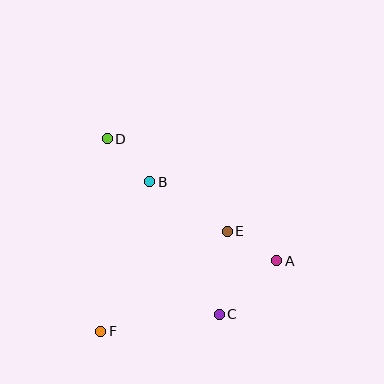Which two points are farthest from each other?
Points A and D are farthest from each other.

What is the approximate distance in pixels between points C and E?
The distance between C and E is approximately 84 pixels.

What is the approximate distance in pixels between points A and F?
The distance between A and F is approximately 190 pixels.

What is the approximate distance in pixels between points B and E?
The distance between B and E is approximately 92 pixels.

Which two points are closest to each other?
Points A and E are closest to each other.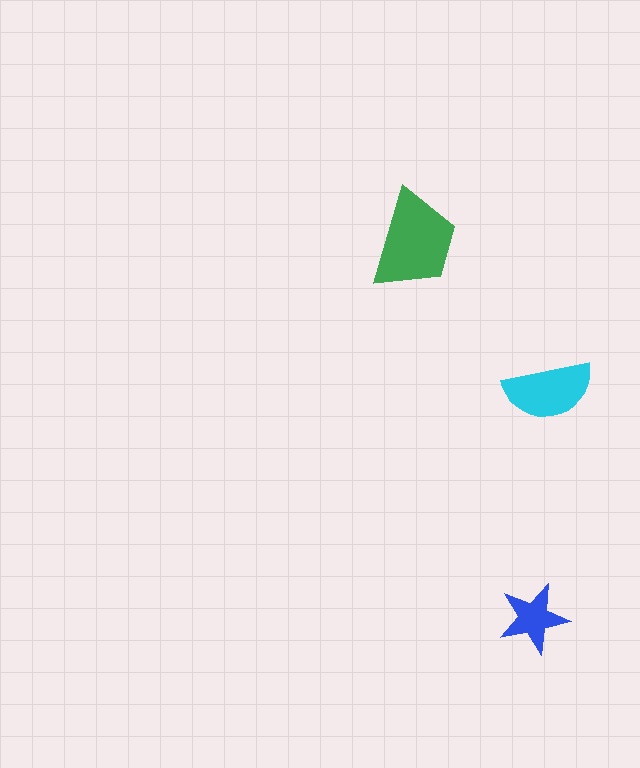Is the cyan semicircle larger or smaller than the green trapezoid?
Smaller.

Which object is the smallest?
The blue star.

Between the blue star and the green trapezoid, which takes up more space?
The green trapezoid.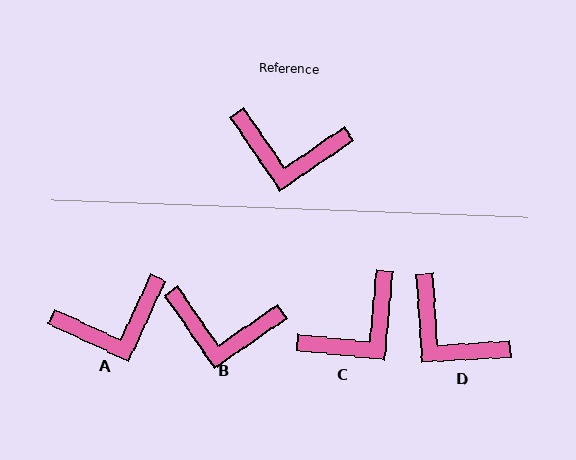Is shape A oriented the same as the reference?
No, it is off by about 31 degrees.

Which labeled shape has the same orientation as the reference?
B.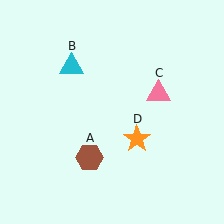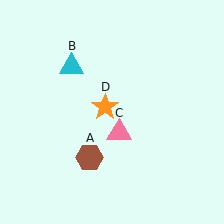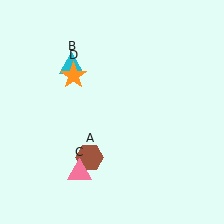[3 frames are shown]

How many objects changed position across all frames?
2 objects changed position: pink triangle (object C), orange star (object D).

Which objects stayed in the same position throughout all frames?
Brown hexagon (object A) and cyan triangle (object B) remained stationary.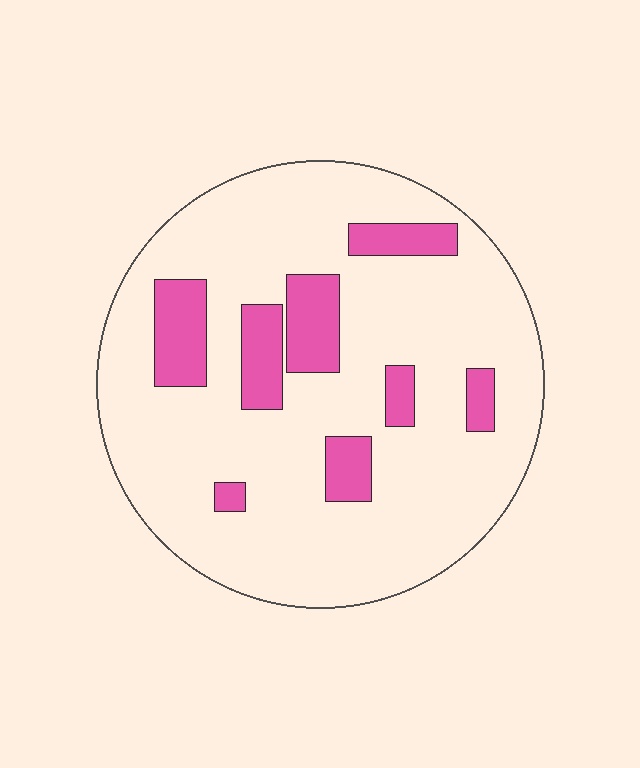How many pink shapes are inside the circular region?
8.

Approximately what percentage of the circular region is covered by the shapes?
Approximately 15%.